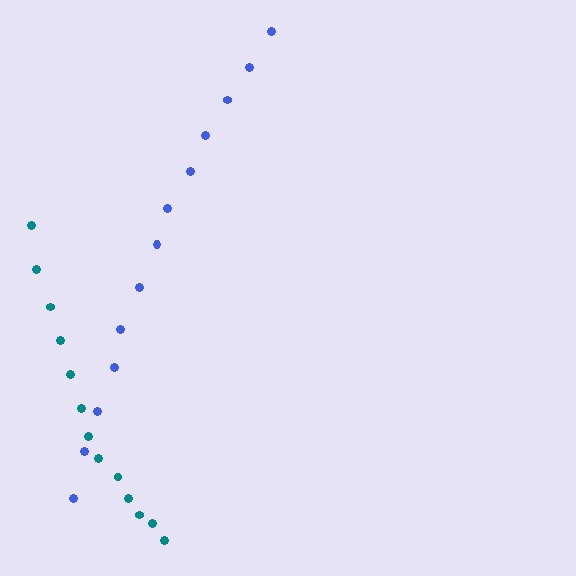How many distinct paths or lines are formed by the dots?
There are 2 distinct paths.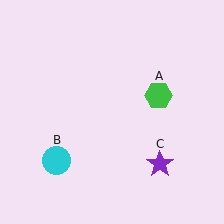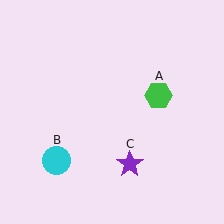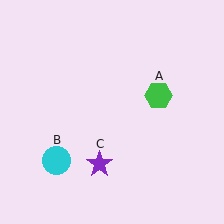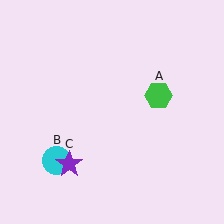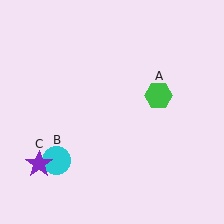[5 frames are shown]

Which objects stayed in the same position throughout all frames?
Green hexagon (object A) and cyan circle (object B) remained stationary.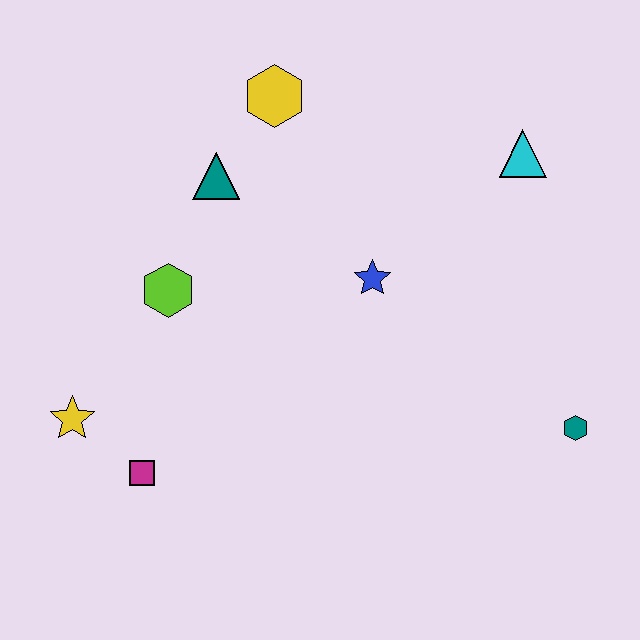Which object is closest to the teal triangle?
The yellow hexagon is closest to the teal triangle.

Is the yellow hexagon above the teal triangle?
Yes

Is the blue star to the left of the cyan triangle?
Yes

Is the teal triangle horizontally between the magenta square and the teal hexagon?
Yes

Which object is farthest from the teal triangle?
The teal hexagon is farthest from the teal triangle.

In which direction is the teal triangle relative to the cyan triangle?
The teal triangle is to the left of the cyan triangle.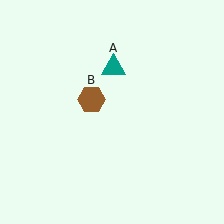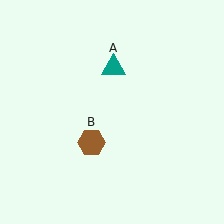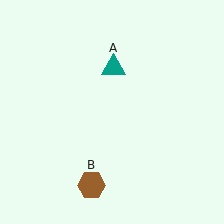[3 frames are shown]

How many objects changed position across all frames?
1 object changed position: brown hexagon (object B).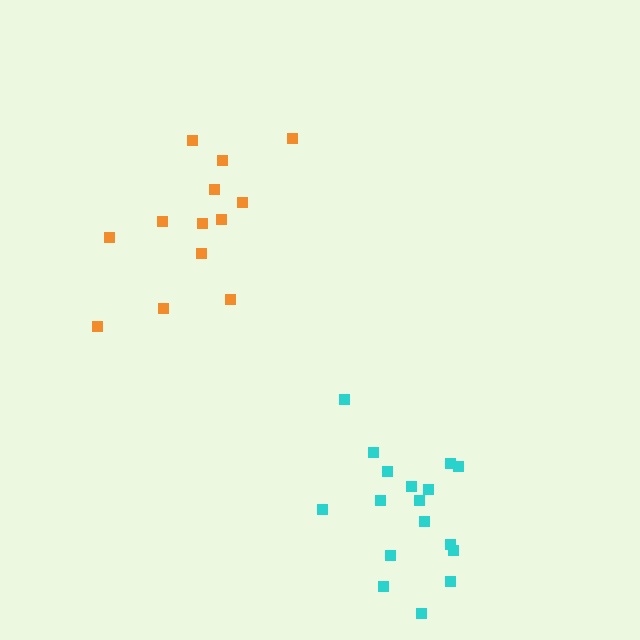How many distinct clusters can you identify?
There are 2 distinct clusters.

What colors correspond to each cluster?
The clusters are colored: orange, cyan.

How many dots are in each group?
Group 1: 13 dots, Group 2: 17 dots (30 total).